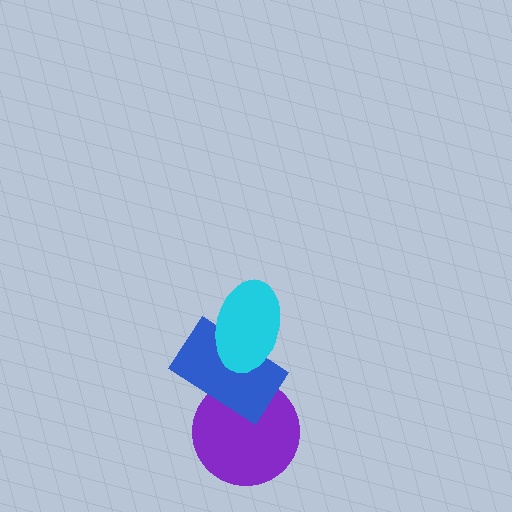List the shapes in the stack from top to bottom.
From top to bottom: the cyan ellipse, the blue rectangle, the purple circle.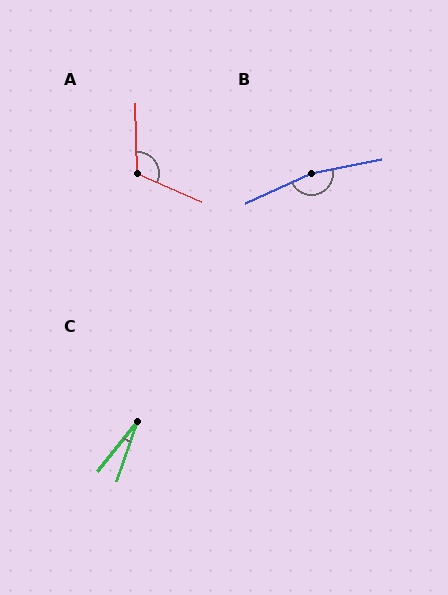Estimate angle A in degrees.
Approximately 115 degrees.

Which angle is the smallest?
C, at approximately 20 degrees.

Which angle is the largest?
B, at approximately 167 degrees.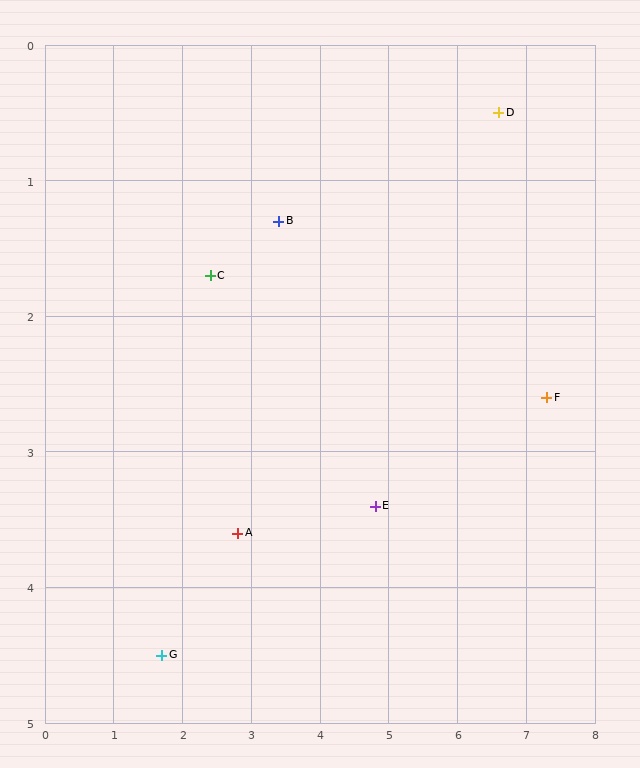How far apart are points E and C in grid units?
Points E and C are about 2.9 grid units apart.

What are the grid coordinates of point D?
Point D is at approximately (6.6, 0.5).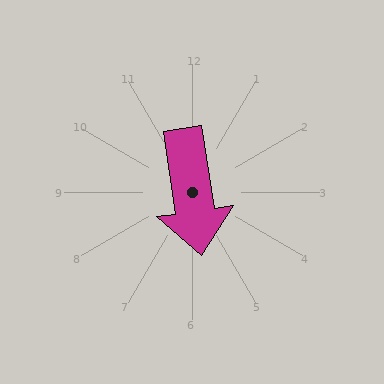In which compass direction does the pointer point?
South.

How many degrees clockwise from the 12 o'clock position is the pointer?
Approximately 171 degrees.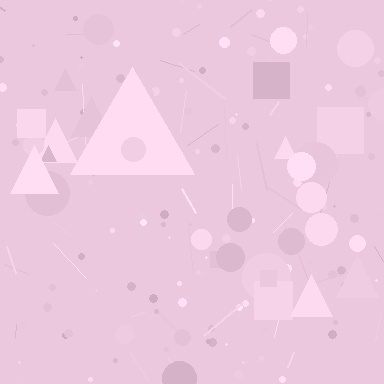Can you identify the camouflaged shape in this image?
The camouflaged shape is a triangle.